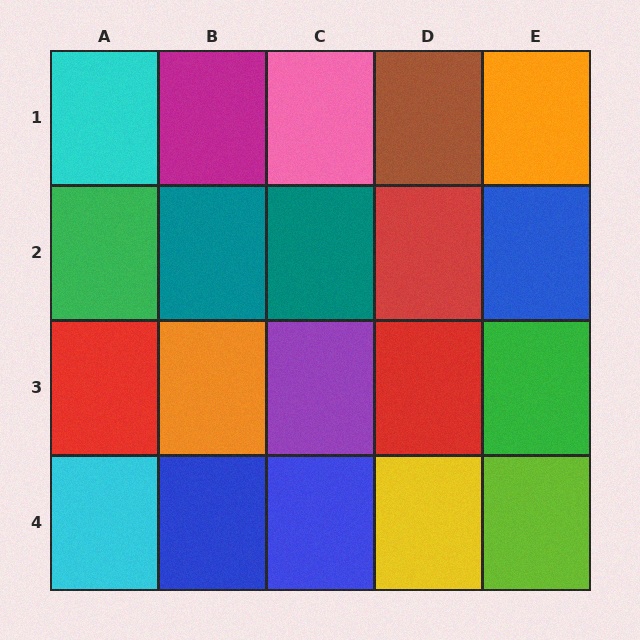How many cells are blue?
3 cells are blue.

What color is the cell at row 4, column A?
Cyan.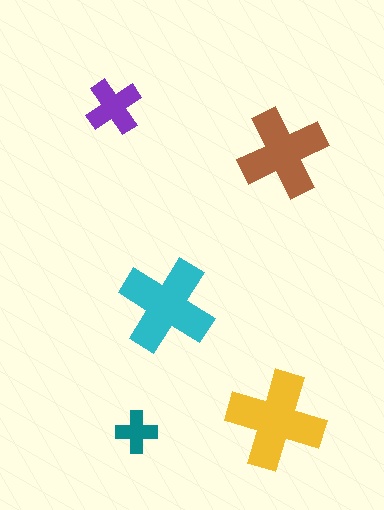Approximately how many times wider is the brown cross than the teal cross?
About 2 times wider.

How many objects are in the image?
There are 5 objects in the image.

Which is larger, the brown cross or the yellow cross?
The yellow one.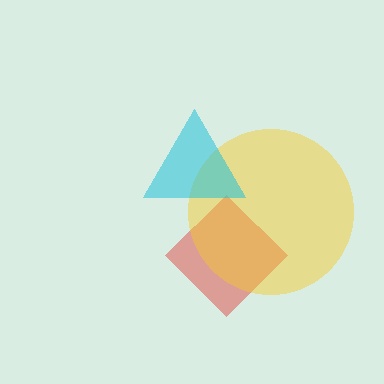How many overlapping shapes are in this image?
There are 3 overlapping shapes in the image.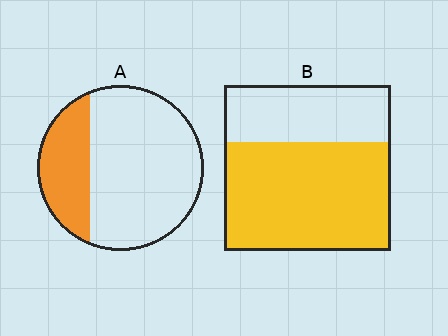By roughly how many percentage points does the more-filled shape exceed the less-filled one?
By roughly 40 percentage points (B over A).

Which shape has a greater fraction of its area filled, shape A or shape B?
Shape B.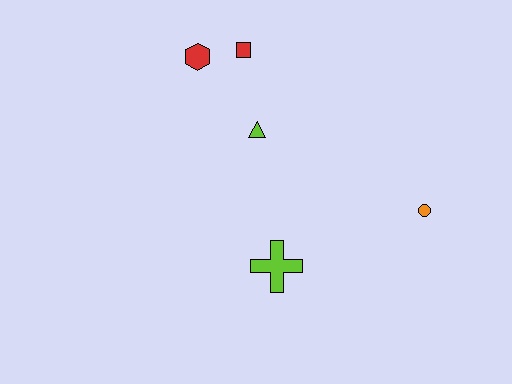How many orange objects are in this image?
There is 1 orange object.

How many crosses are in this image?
There is 1 cross.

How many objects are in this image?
There are 5 objects.